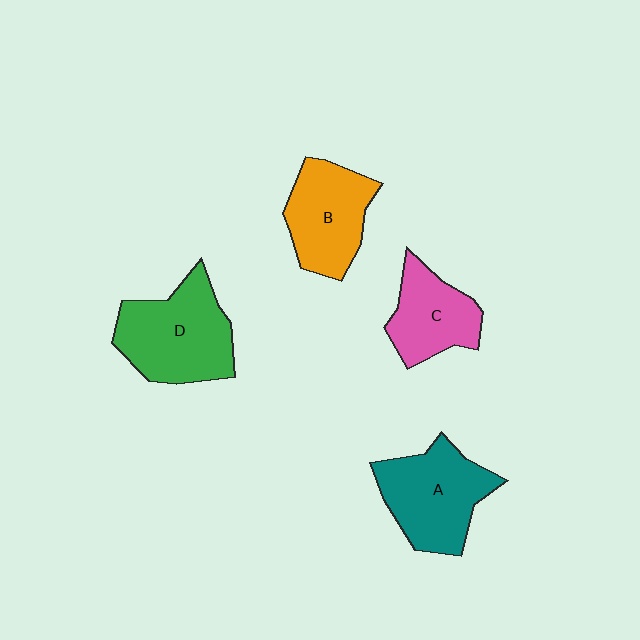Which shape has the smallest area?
Shape C (pink).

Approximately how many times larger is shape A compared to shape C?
Approximately 1.4 times.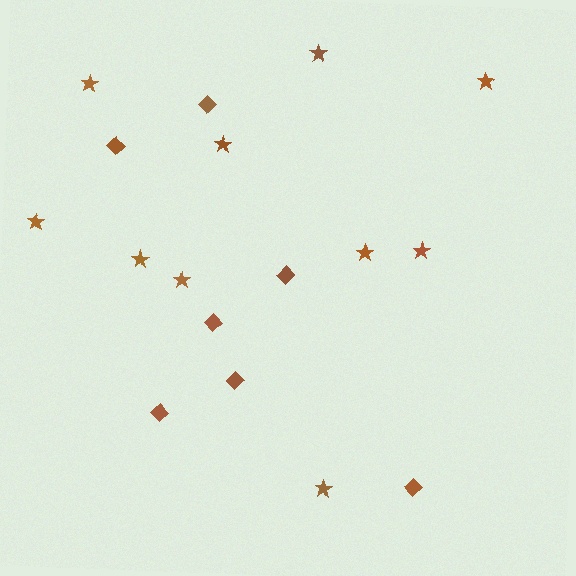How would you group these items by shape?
There are 2 groups: one group of diamonds (7) and one group of stars (10).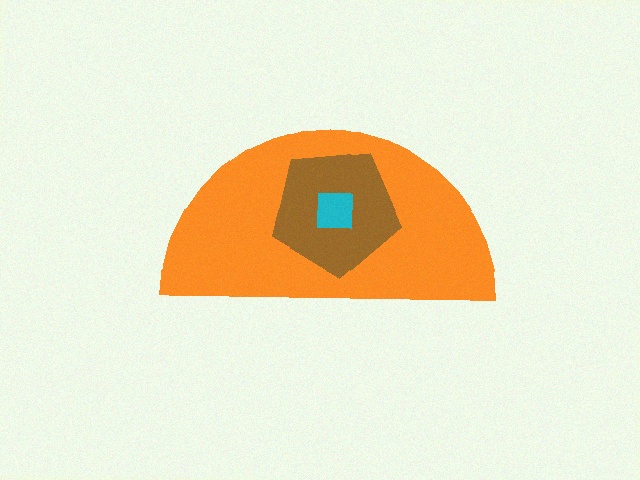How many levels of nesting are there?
3.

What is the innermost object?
The cyan square.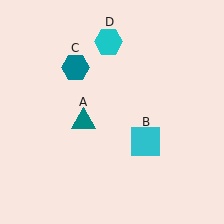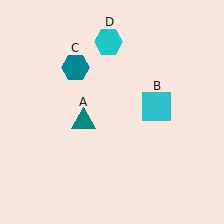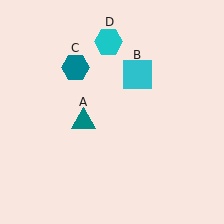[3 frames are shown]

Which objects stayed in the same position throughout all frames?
Teal triangle (object A) and teal hexagon (object C) and cyan hexagon (object D) remained stationary.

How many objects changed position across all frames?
1 object changed position: cyan square (object B).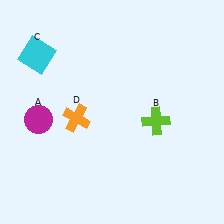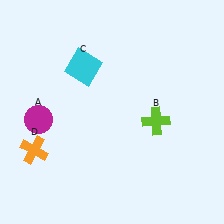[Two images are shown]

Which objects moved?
The objects that moved are: the cyan square (C), the orange cross (D).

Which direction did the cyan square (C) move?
The cyan square (C) moved right.